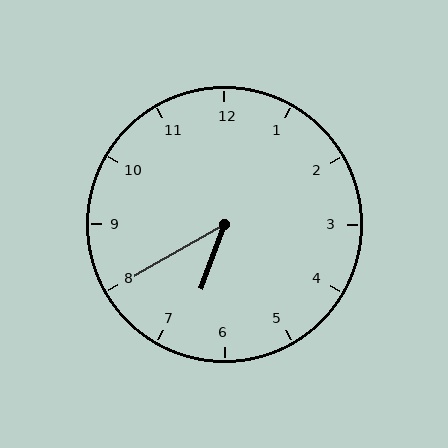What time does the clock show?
6:40.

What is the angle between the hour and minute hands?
Approximately 40 degrees.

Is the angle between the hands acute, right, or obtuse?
It is acute.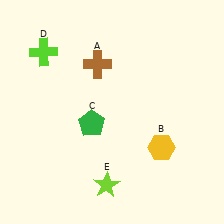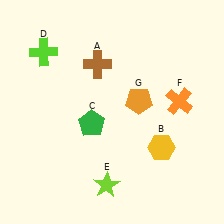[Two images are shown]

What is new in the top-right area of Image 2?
An orange cross (F) was added in the top-right area of Image 2.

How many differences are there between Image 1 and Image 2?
There are 2 differences between the two images.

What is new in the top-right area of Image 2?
An orange pentagon (G) was added in the top-right area of Image 2.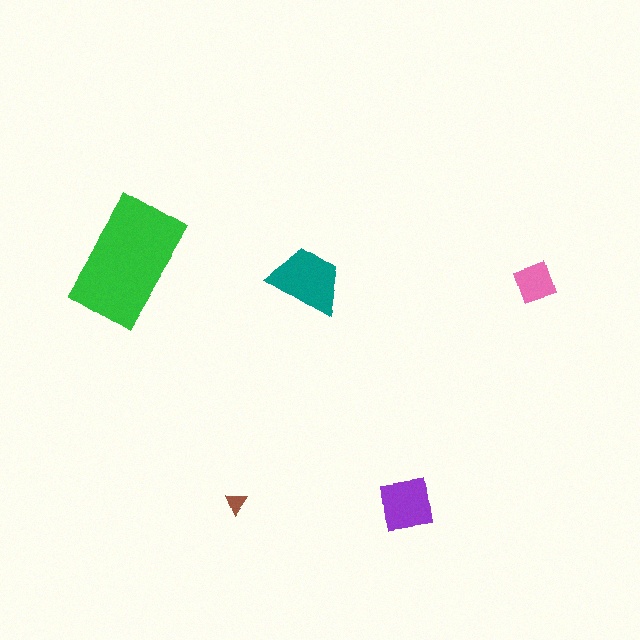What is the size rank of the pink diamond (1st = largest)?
4th.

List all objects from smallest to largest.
The brown triangle, the pink diamond, the purple square, the teal trapezoid, the green rectangle.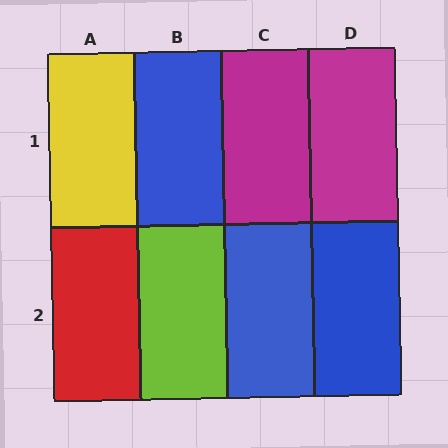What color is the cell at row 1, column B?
Blue.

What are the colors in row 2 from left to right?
Red, lime, blue, blue.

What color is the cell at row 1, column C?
Magenta.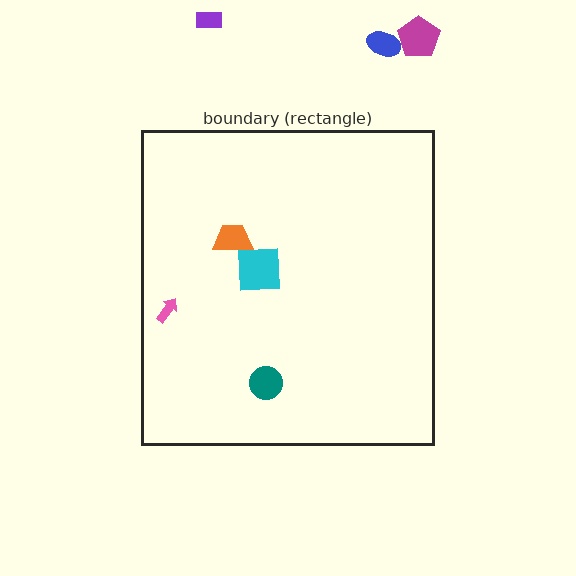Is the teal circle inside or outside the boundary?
Inside.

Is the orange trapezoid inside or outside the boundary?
Inside.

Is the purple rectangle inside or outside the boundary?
Outside.